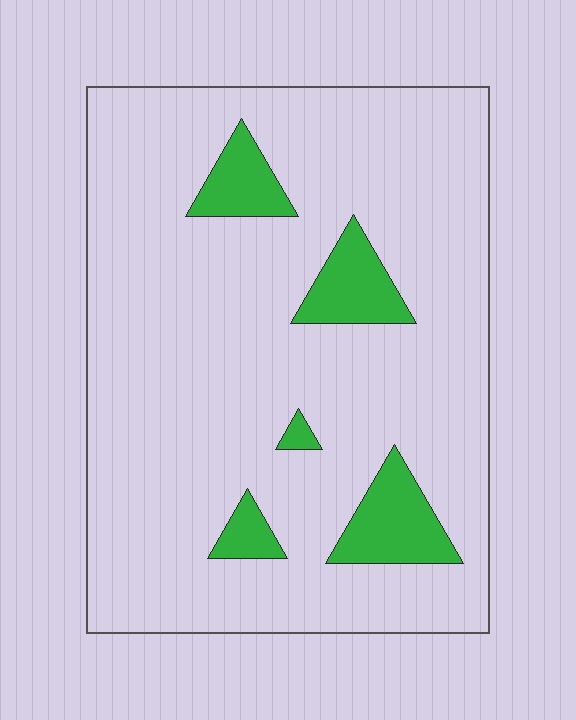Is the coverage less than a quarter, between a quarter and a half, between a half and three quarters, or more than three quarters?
Less than a quarter.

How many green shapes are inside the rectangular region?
5.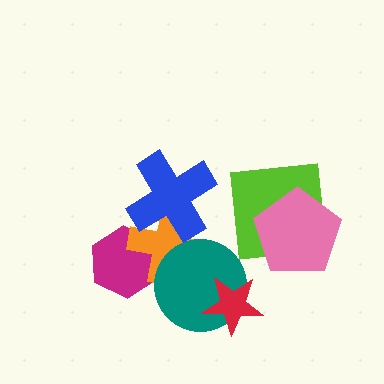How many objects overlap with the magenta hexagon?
1 object overlaps with the magenta hexagon.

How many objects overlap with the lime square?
1 object overlaps with the lime square.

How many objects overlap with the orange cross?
3 objects overlap with the orange cross.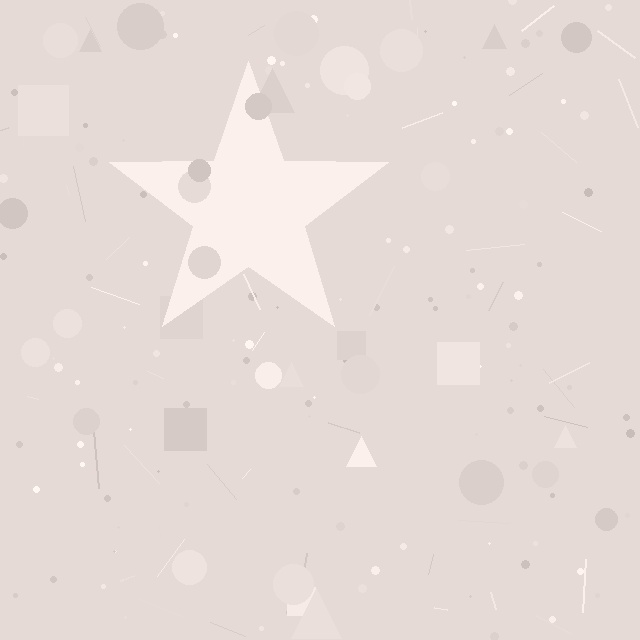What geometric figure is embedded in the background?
A star is embedded in the background.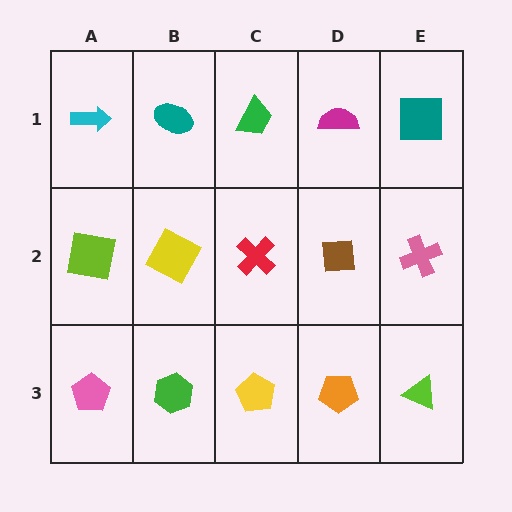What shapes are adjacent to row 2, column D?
A magenta semicircle (row 1, column D), an orange pentagon (row 3, column D), a red cross (row 2, column C), a pink cross (row 2, column E).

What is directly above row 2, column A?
A cyan arrow.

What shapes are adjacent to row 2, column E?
A teal square (row 1, column E), a lime triangle (row 3, column E), a brown square (row 2, column D).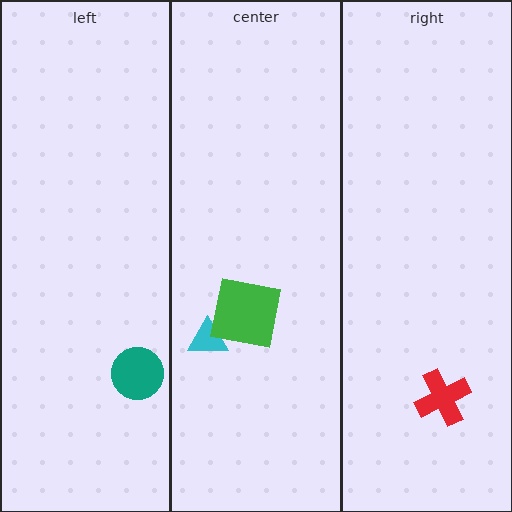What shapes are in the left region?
The teal circle.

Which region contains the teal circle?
The left region.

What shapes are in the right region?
The red cross.